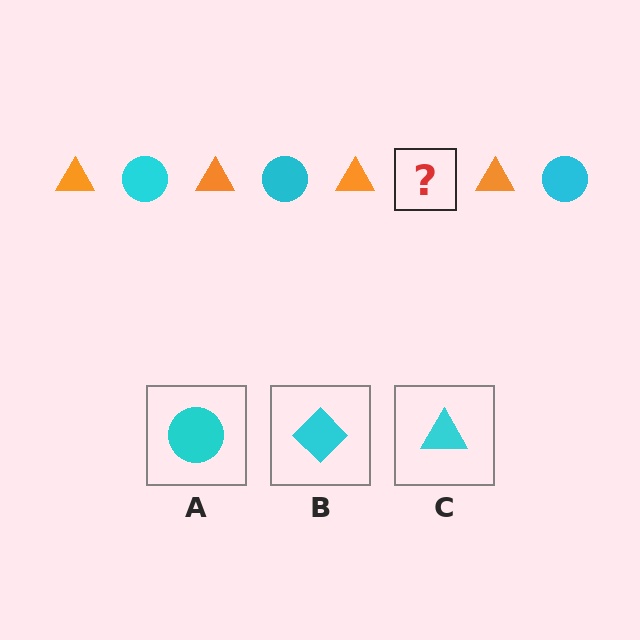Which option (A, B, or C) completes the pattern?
A.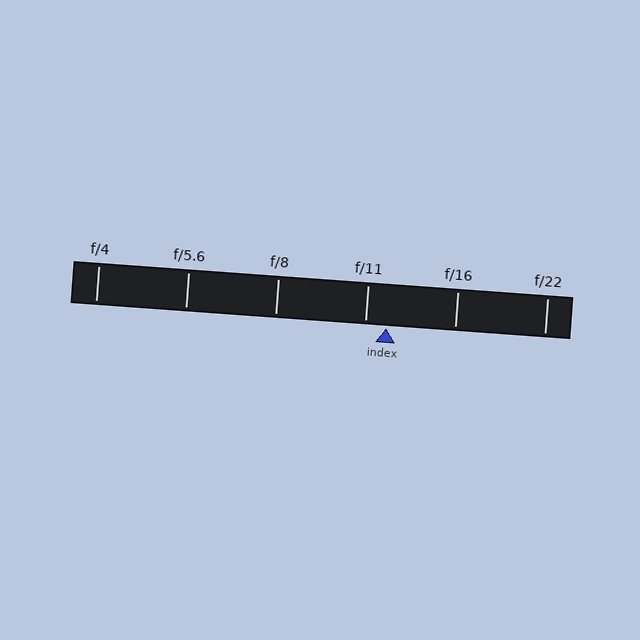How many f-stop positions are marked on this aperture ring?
There are 6 f-stop positions marked.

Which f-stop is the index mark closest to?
The index mark is closest to f/11.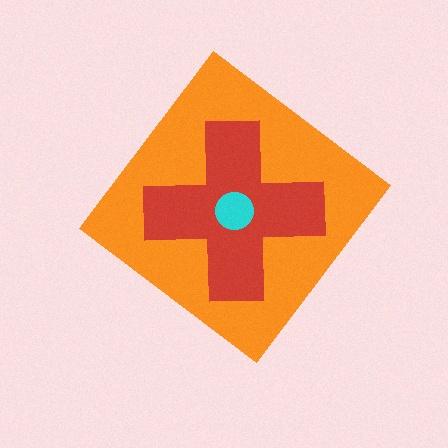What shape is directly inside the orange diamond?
The red cross.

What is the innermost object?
The cyan circle.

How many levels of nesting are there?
3.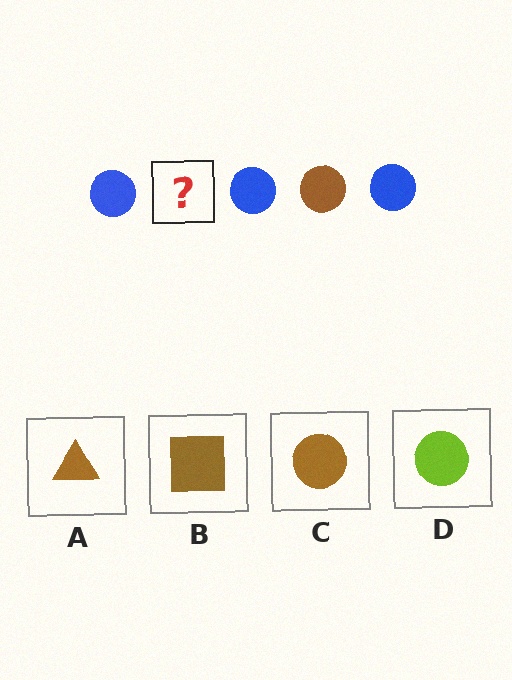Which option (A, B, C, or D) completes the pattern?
C.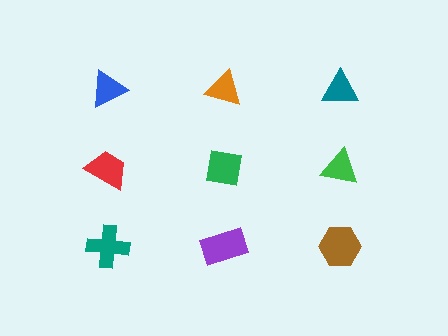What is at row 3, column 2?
A purple rectangle.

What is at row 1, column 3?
A teal triangle.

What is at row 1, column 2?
An orange triangle.